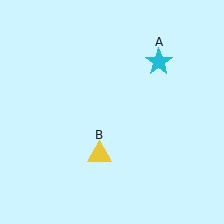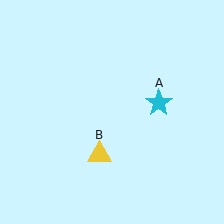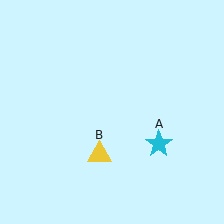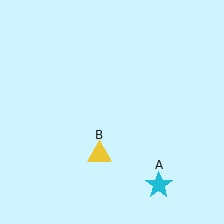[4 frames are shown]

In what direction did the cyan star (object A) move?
The cyan star (object A) moved down.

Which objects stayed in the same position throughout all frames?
Yellow triangle (object B) remained stationary.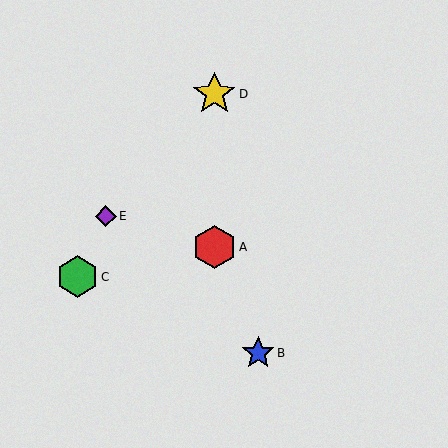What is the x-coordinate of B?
Object B is at x≈258.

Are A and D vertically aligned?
Yes, both are at x≈214.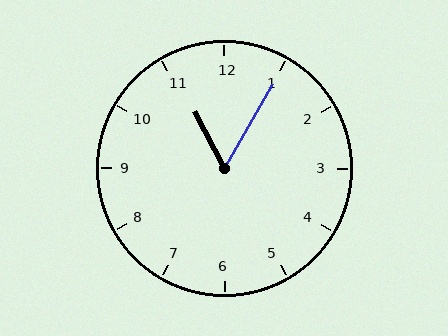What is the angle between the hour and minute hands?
Approximately 58 degrees.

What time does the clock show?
11:05.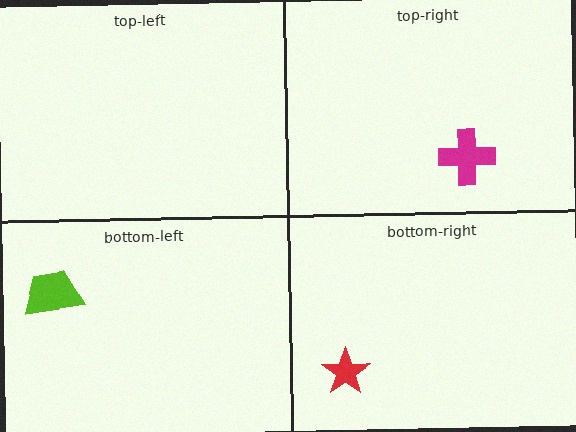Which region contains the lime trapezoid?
The bottom-left region.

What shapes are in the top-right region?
The magenta cross.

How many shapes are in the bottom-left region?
1.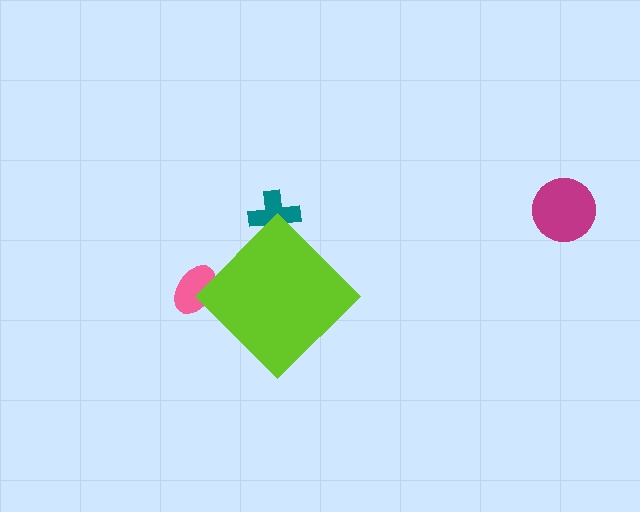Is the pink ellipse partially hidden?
Yes, the pink ellipse is partially hidden behind the lime diamond.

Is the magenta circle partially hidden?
No, the magenta circle is fully visible.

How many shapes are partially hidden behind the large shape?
2 shapes are partially hidden.